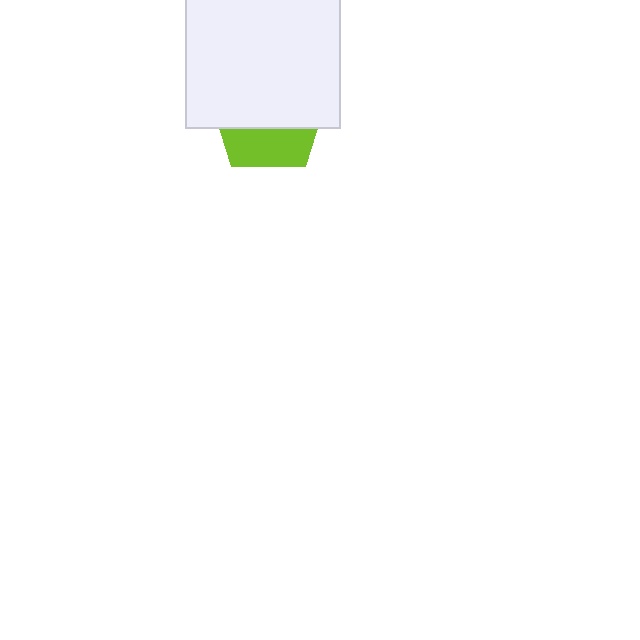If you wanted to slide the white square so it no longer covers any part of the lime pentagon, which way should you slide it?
Slide it up — that is the most direct way to separate the two shapes.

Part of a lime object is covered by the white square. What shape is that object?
It is a pentagon.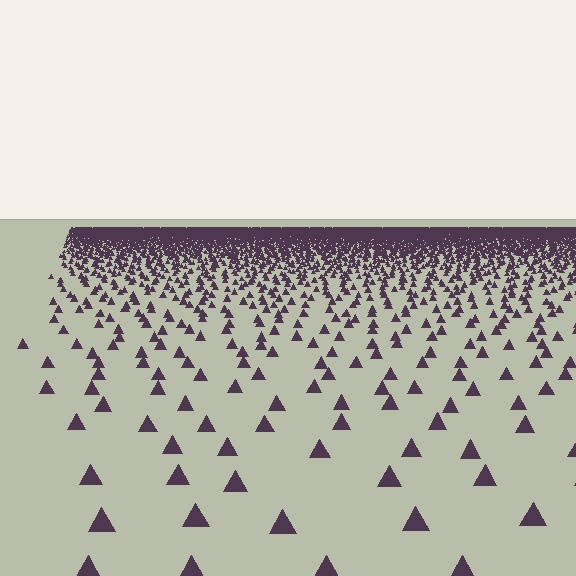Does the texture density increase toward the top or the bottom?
Density increases toward the top.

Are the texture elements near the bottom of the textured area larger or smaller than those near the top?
Larger. Near the bottom, elements are closer to the viewer and appear at a bigger on-screen size.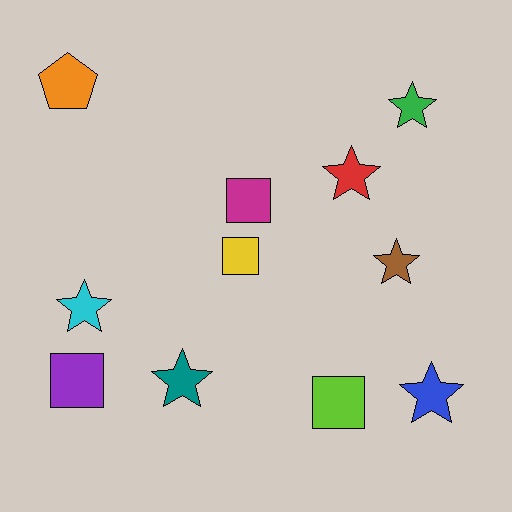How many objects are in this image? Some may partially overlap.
There are 11 objects.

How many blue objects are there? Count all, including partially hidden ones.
There is 1 blue object.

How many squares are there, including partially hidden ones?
There are 4 squares.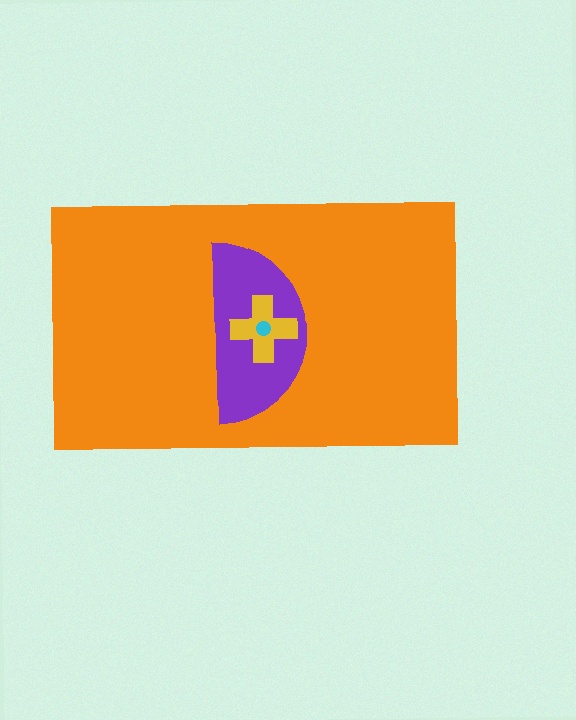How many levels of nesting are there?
4.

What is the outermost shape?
The orange rectangle.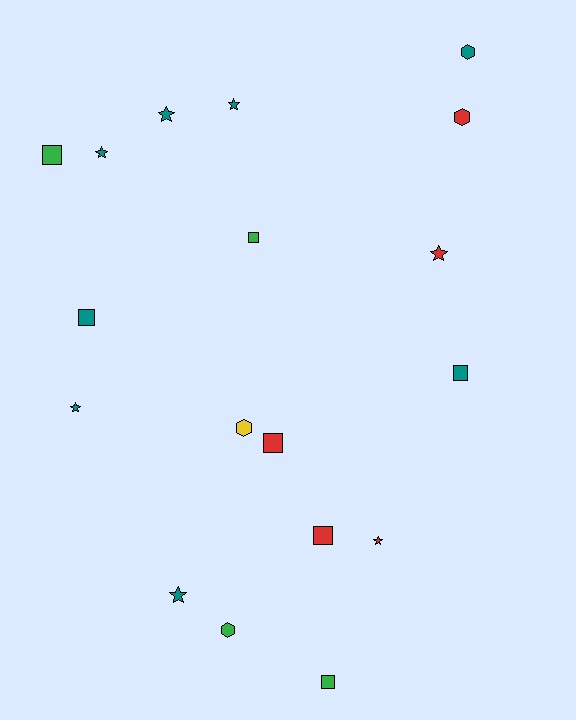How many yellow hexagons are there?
There is 1 yellow hexagon.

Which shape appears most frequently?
Star, with 7 objects.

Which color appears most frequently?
Teal, with 8 objects.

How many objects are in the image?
There are 18 objects.